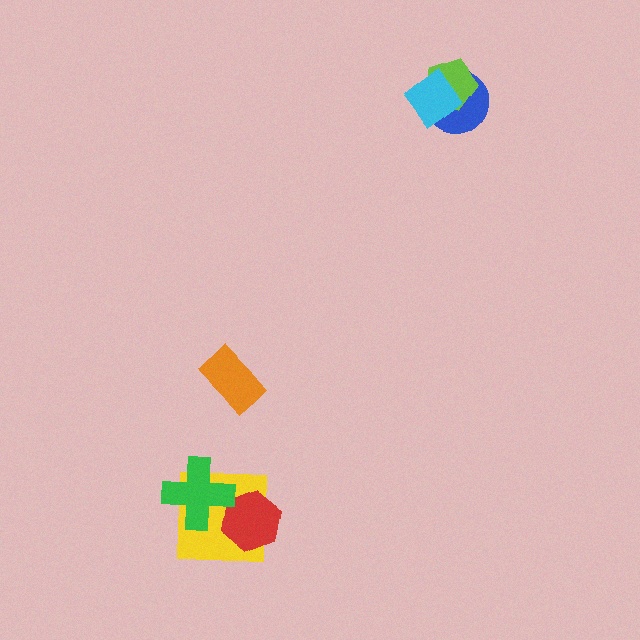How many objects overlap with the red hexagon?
2 objects overlap with the red hexagon.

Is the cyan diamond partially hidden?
No, no other shape covers it.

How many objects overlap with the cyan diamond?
2 objects overlap with the cyan diamond.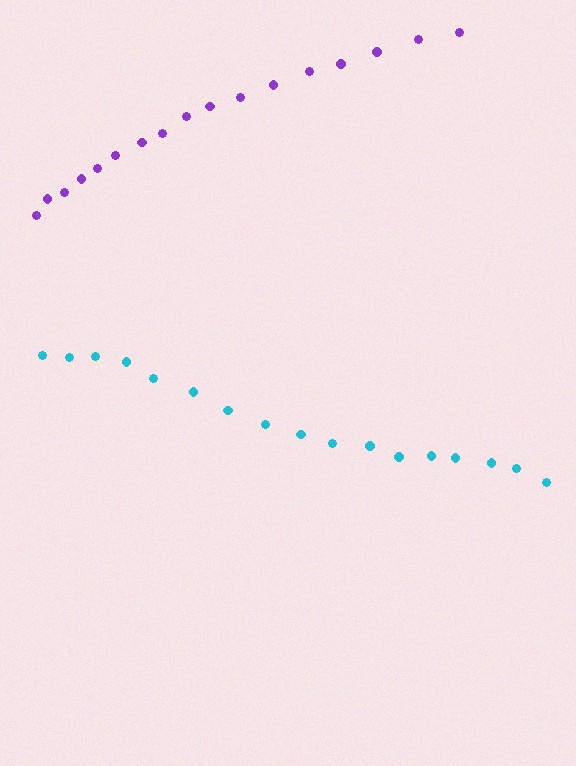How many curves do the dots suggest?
There are 2 distinct paths.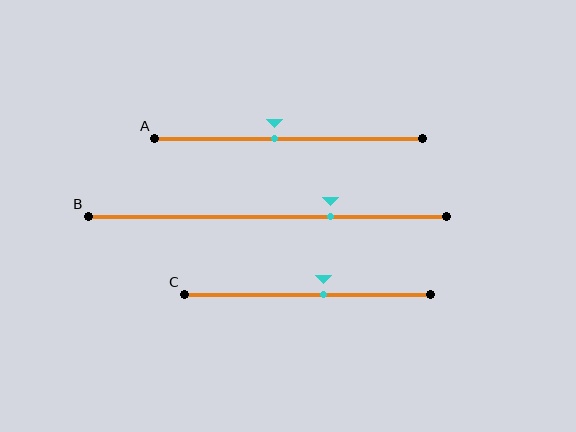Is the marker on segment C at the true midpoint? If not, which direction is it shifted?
No, the marker on segment C is shifted to the right by about 7% of the segment length.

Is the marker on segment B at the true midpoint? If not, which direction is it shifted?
No, the marker on segment B is shifted to the right by about 18% of the segment length.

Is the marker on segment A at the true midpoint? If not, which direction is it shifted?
No, the marker on segment A is shifted to the left by about 5% of the segment length.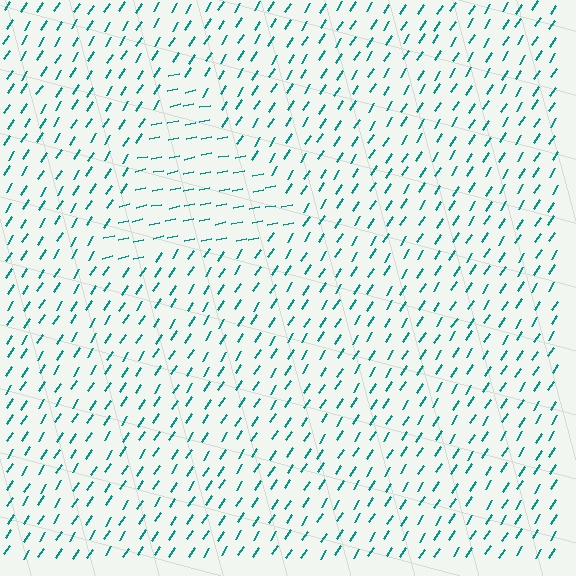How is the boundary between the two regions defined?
The boundary is defined purely by a change in line orientation (approximately 45 degrees difference). All lines are the same color and thickness.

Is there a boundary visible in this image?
Yes, there is a texture boundary formed by a change in line orientation.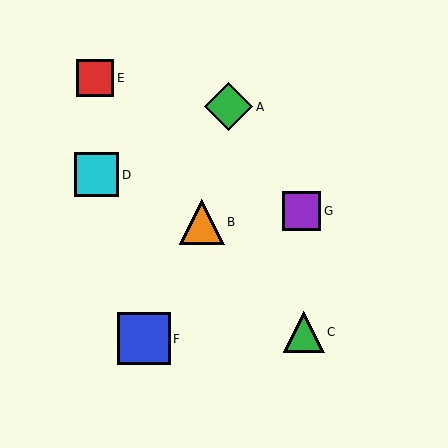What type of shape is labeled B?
Shape B is an orange triangle.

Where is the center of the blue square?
The center of the blue square is at (144, 339).